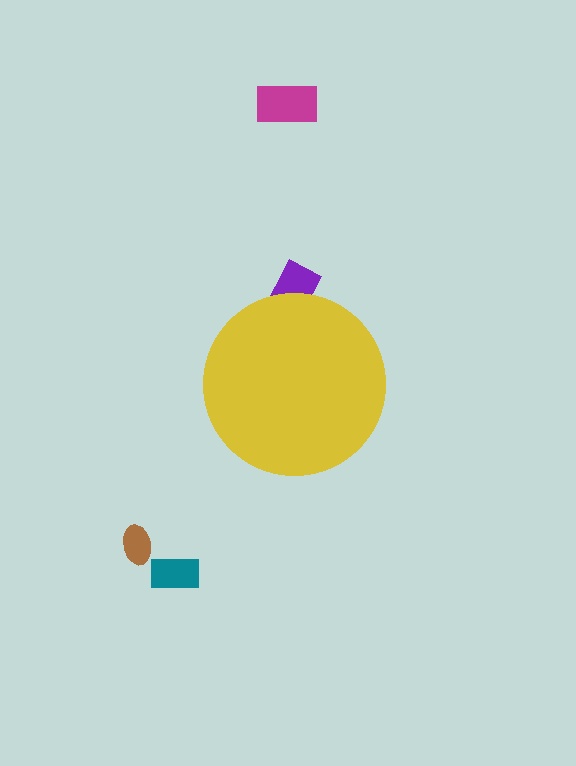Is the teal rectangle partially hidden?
No, the teal rectangle is fully visible.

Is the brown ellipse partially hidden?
No, the brown ellipse is fully visible.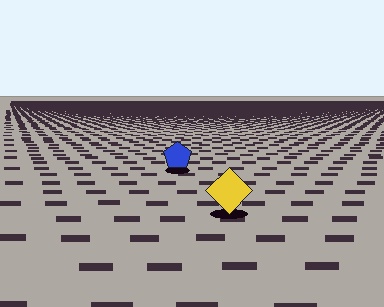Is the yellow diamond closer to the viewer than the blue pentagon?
Yes. The yellow diamond is closer — you can tell from the texture gradient: the ground texture is coarser near it.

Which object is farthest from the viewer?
The blue pentagon is farthest from the viewer. It appears smaller and the ground texture around it is denser.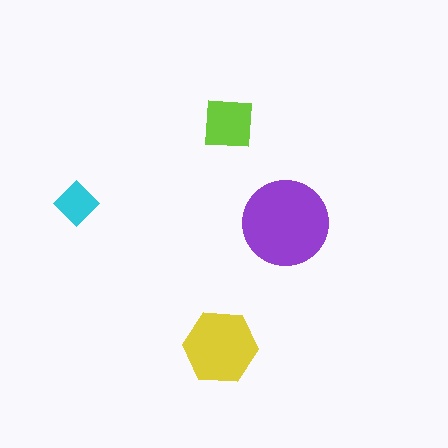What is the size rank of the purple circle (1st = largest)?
1st.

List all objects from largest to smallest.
The purple circle, the yellow hexagon, the lime square, the cyan diamond.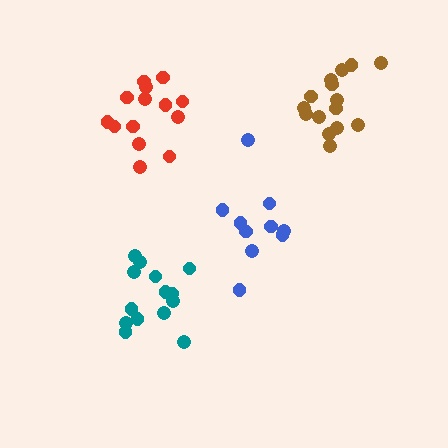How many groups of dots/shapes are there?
There are 4 groups.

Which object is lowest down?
The teal cluster is bottommost.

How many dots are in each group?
Group 1: 15 dots, Group 2: 10 dots, Group 3: 14 dots, Group 4: 14 dots (53 total).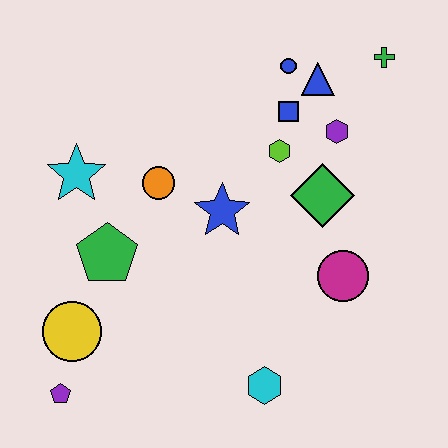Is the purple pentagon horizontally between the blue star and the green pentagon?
No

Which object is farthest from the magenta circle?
The purple pentagon is farthest from the magenta circle.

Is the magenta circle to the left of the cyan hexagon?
No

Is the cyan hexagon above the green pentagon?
No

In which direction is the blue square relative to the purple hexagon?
The blue square is to the left of the purple hexagon.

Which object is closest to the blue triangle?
The blue circle is closest to the blue triangle.